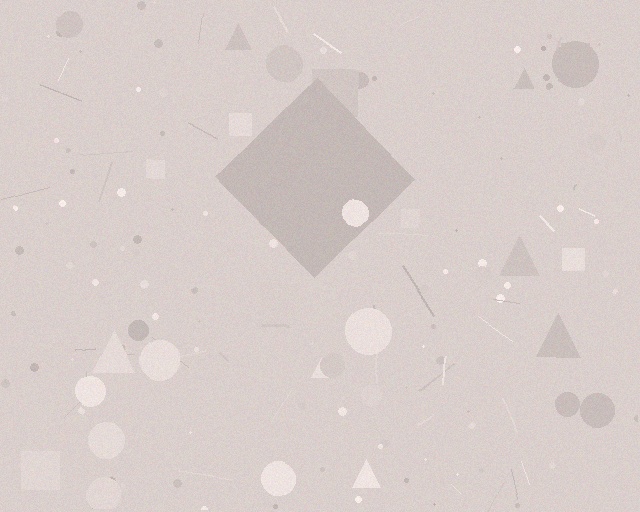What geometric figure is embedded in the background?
A diamond is embedded in the background.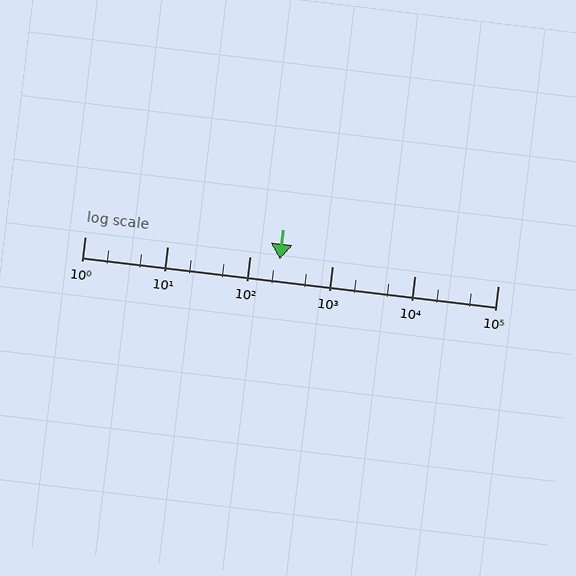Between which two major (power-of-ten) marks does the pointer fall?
The pointer is between 100 and 1000.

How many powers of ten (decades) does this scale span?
The scale spans 5 decades, from 1 to 100000.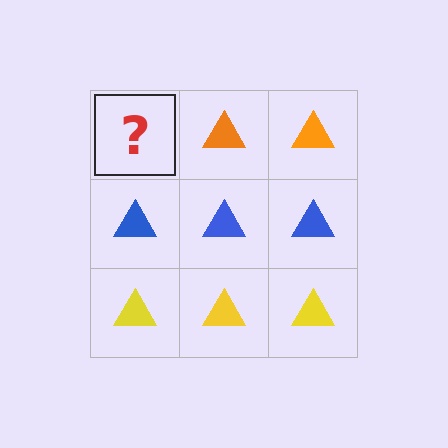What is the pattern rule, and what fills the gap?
The rule is that each row has a consistent color. The gap should be filled with an orange triangle.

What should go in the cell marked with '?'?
The missing cell should contain an orange triangle.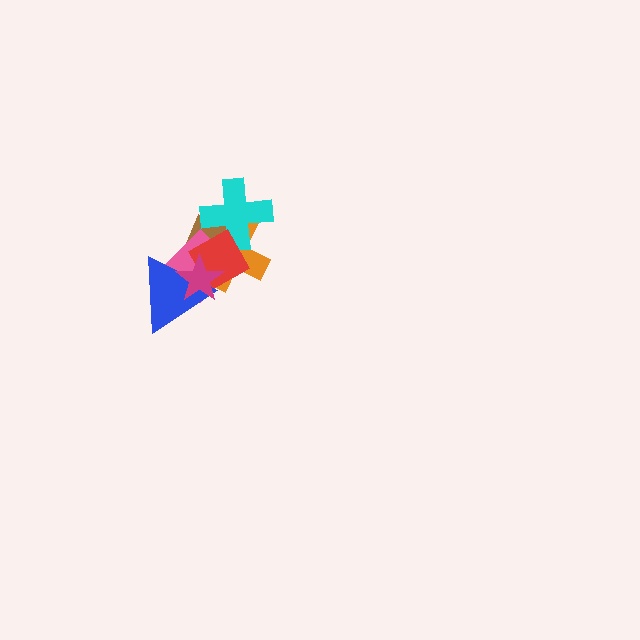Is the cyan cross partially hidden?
Yes, it is partially covered by another shape.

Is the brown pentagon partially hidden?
Yes, it is partially covered by another shape.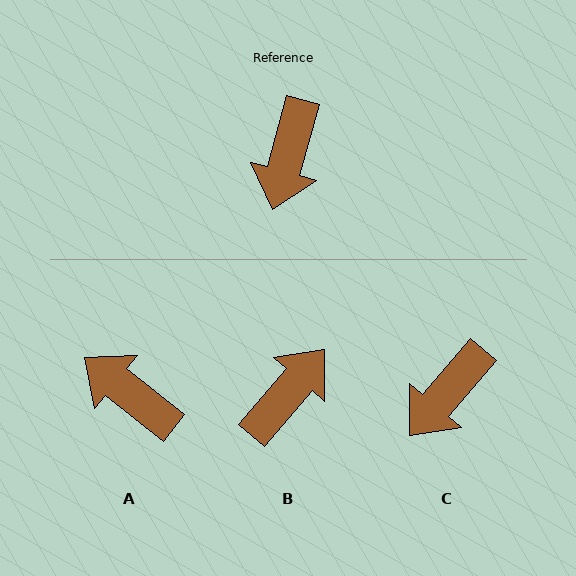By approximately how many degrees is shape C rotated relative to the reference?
Approximately 26 degrees clockwise.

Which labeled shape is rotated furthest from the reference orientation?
B, about 155 degrees away.